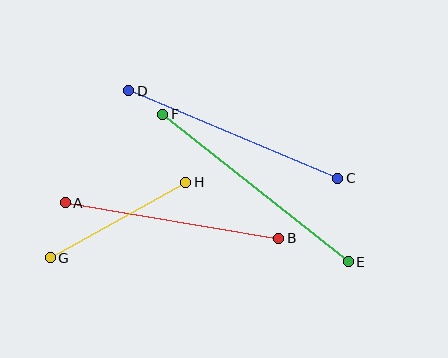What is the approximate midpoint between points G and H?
The midpoint is at approximately (118, 220) pixels.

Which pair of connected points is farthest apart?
Points E and F are farthest apart.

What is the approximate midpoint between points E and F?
The midpoint is at approximately (255, 188) pixels.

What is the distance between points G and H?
The distance is approximately 155 pixels.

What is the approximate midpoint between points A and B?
The midpoint is at approximately (172, 221) pixels.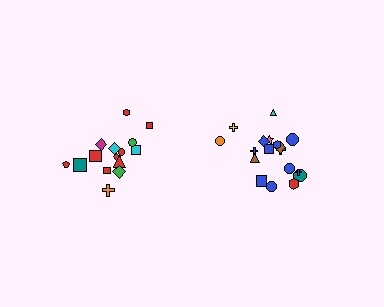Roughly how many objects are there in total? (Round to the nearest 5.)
Roughly 35 objects in total.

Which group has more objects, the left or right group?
The right group.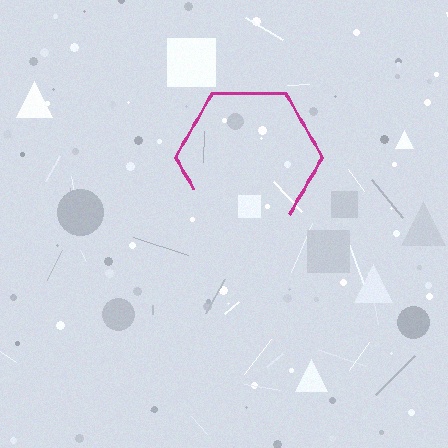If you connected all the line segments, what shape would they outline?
They would outline a hexagon.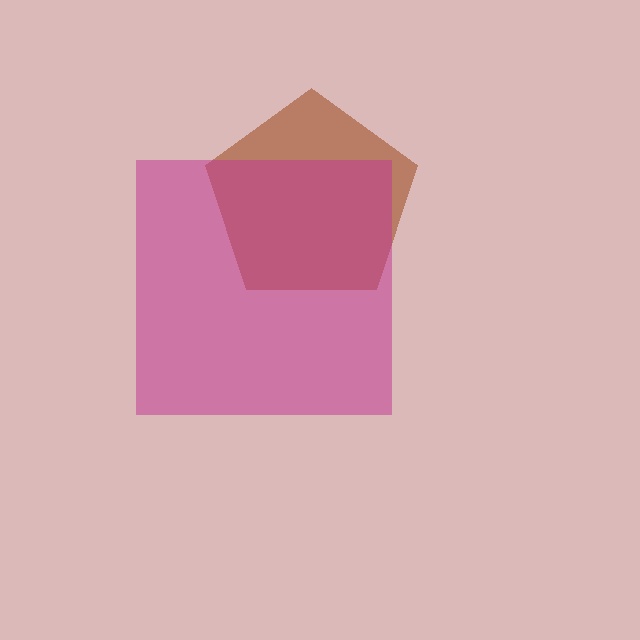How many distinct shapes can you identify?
There are 2 distinct shapes: a brown pentagon, a magenta square.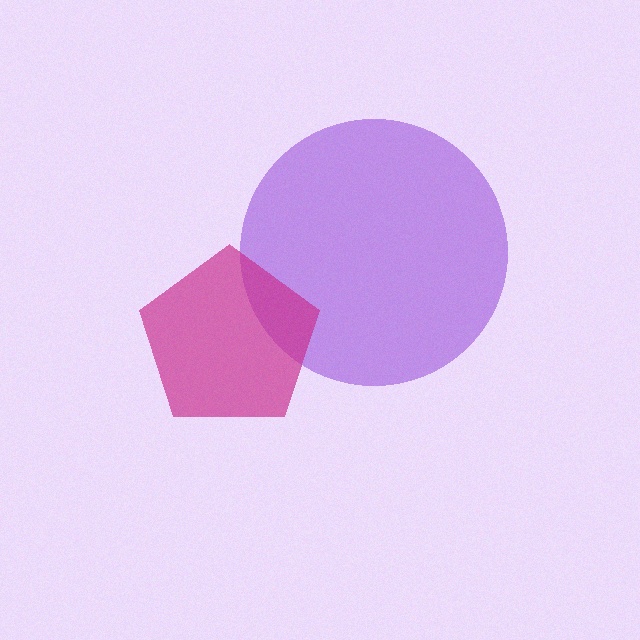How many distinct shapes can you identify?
There are 2 distinct shapes: a purple circle, a magenta pentagon.